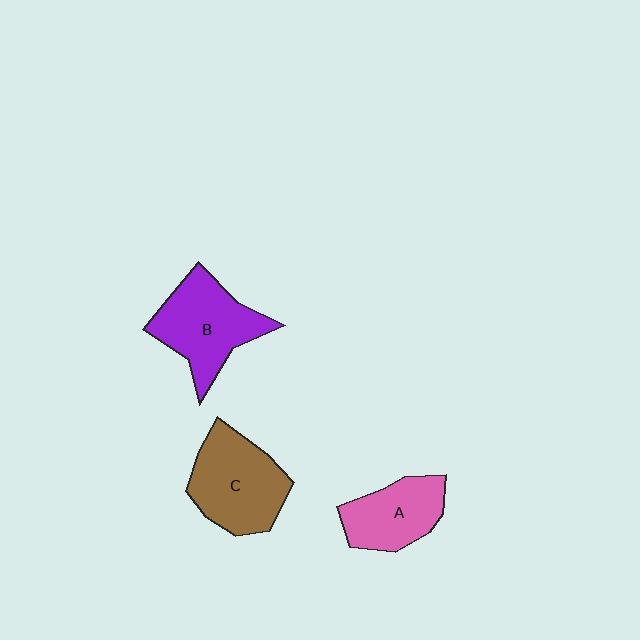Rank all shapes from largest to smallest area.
From largest to smallest: C (brown), B (purple), A (pink).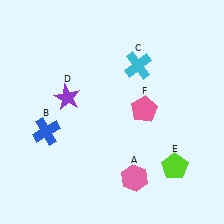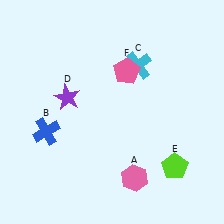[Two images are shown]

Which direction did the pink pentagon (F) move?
The pink pentagon (F) moved up.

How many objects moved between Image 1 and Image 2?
1 object moved between the two images.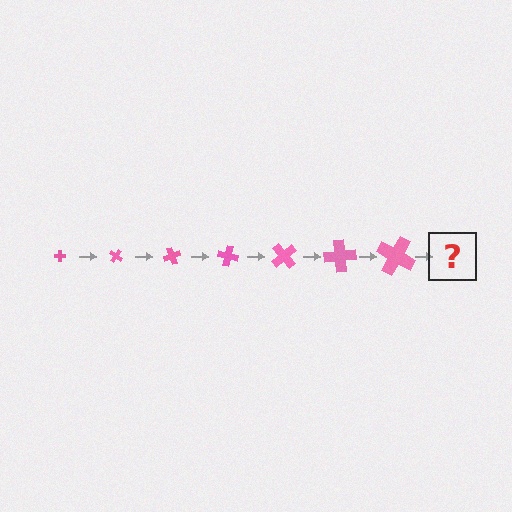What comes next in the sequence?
The next element should be a cross, larger than the previous one and rotated 245 degrees from the start.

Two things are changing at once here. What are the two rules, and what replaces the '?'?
The two rules are that the cross grows larger each step and it rotates 35 degrees each step. The '?' should be a cross, larger than the previous one and rotated 245 degrees from the start.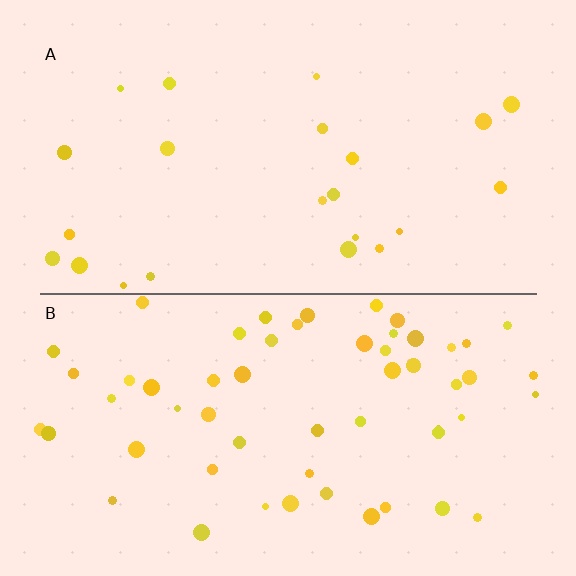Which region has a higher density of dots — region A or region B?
B (the bottom).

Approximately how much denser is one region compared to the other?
Approximately 2.5× — region B over region A.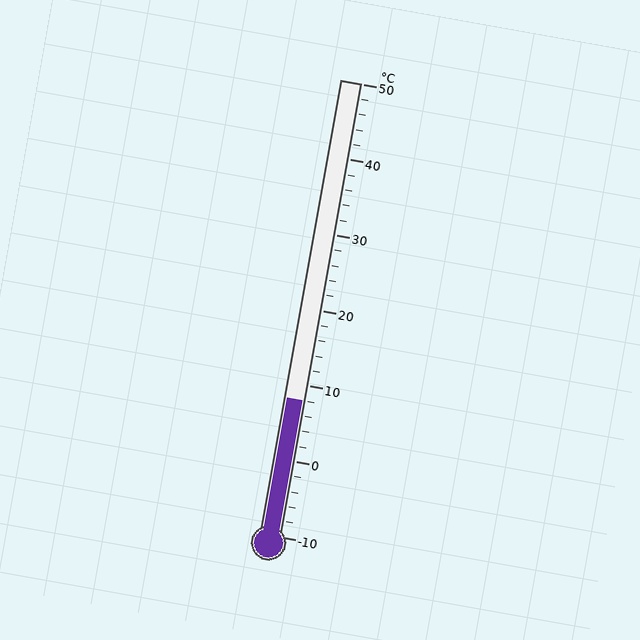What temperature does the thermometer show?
The thermometer shows approximately 8°C.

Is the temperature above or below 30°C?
The temperature is below 30°C.